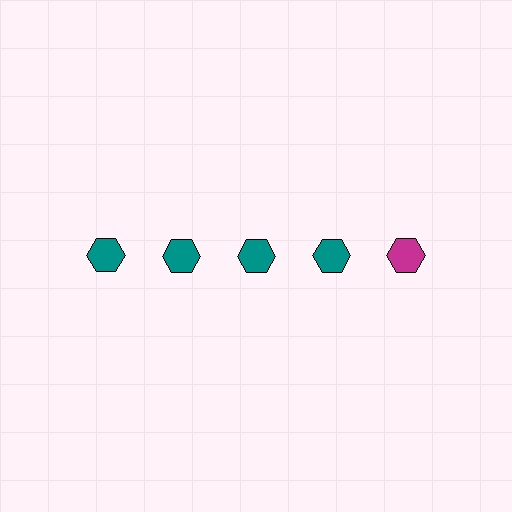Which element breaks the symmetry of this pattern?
The magenta hexagon in the top row, rightmost column breaks the symmetry. All other shapes are teal hexagons.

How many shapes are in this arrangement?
There are 5 shapes arranged in a grid pattern.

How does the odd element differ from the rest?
It has a different color: magenta instead of teal.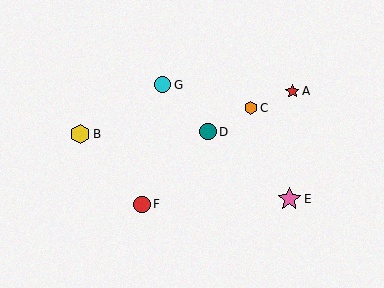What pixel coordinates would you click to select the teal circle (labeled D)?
Click at (208, 132) to select the teal circle D.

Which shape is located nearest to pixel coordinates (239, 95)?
The orange hexagon (labeled C) at (251, 108) is nearest to that location.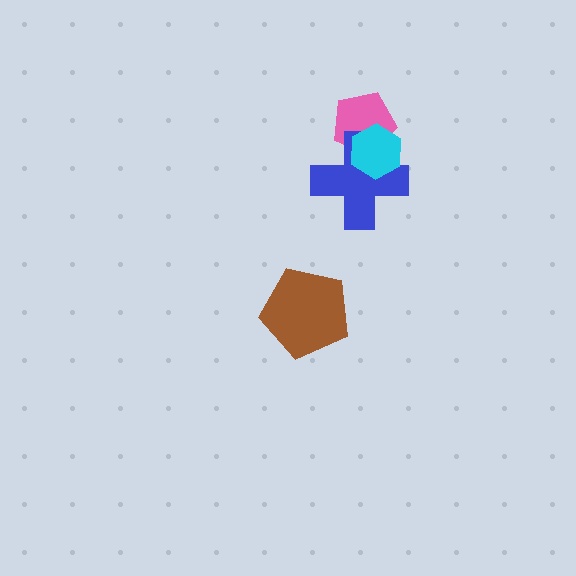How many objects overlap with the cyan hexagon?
2 objects overlap with the cyan hexagon.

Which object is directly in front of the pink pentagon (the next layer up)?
The blue cross is directly in front of the pink pentagon.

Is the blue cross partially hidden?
Yes, it is partially covered by another shape.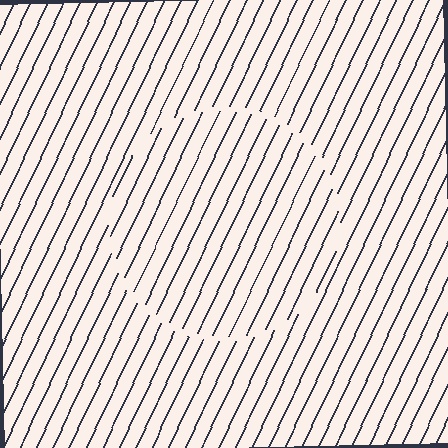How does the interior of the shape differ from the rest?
The interior of the shape contains the same grating, shifted by half a period — the contour is defined by the phase discontinuity where line-ends from the inner and outer gratings abut.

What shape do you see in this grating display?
An illusory circle. The interior of the shape contains the same grating, shifted by half a period — the contour is defined by the phase discontinuity where line-ends from the inner and outer gratings abut.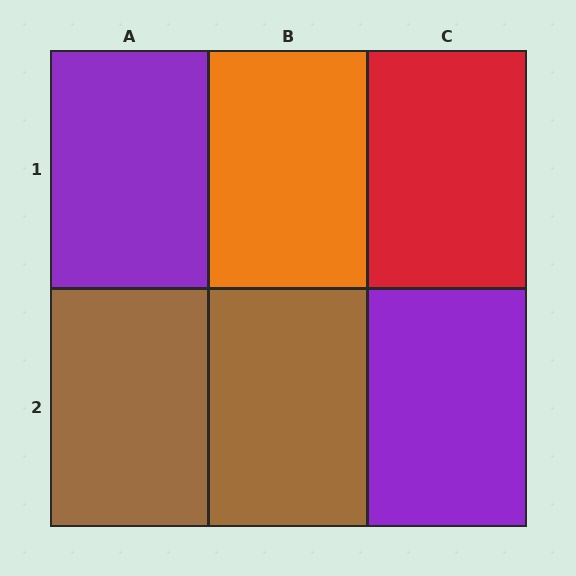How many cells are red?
1 cell is red.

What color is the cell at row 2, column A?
Brown.